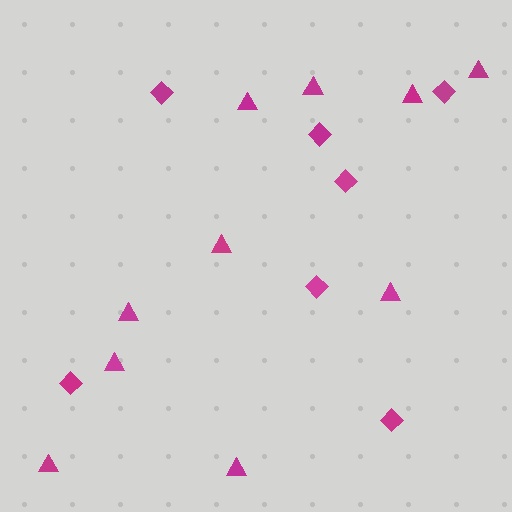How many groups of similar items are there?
There are 2 groups: one group of triangles (10) and one group of diamonds (7).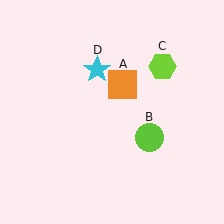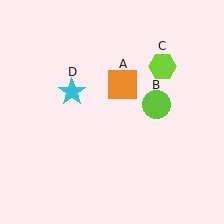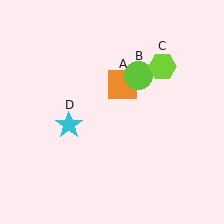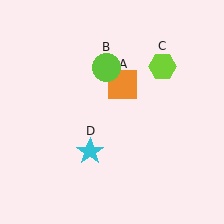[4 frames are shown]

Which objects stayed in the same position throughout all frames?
Orange square (object A) and lime hexagon (object C) remained stationary.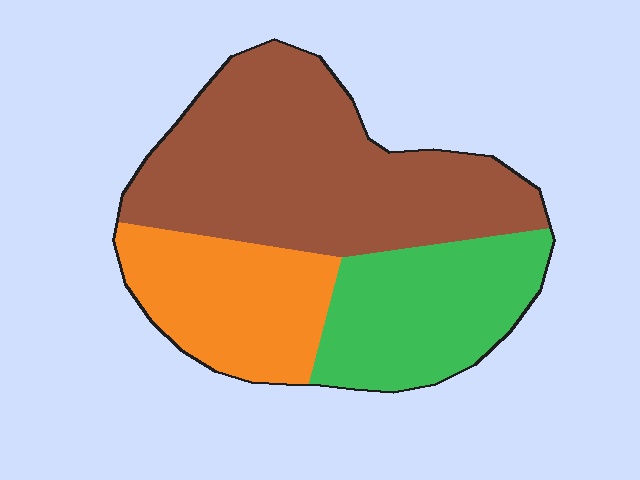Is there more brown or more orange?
Brown.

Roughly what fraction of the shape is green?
Green takes up about one quarter (1/4) of the shape.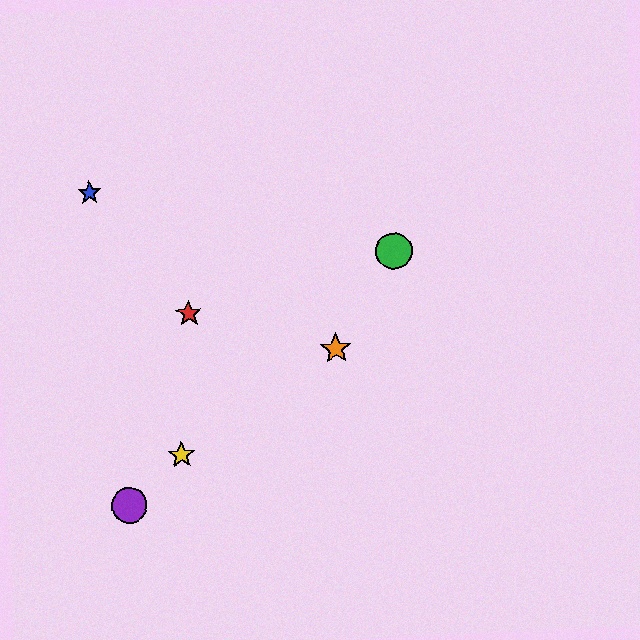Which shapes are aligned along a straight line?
The green circle, the yellow star, the purple circle are aligned along a straight line.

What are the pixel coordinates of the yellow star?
The yellow star is at (181, 455).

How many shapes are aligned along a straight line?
3 shapes (the green circle, the yellow star, the purple circle) are aligned along a straight line.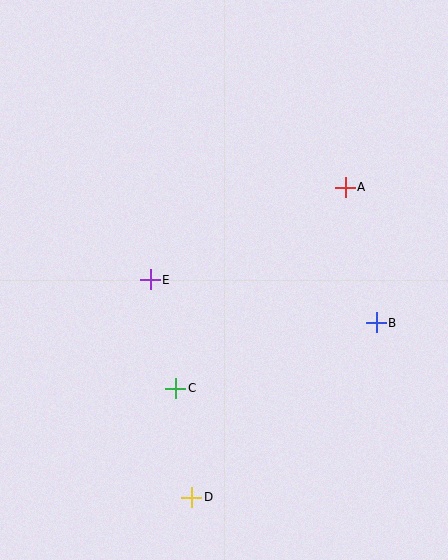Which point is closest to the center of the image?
Point E at (150, 280) is closest to the center.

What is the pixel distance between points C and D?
The distance between C and D is 110 pixels.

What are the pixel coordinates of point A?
Point A is at (345, 187).